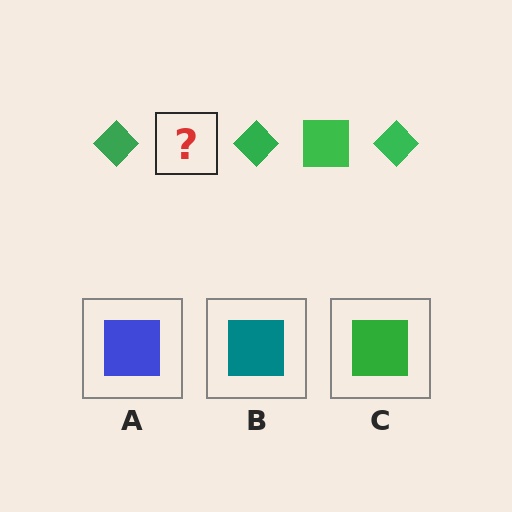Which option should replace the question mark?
Option C.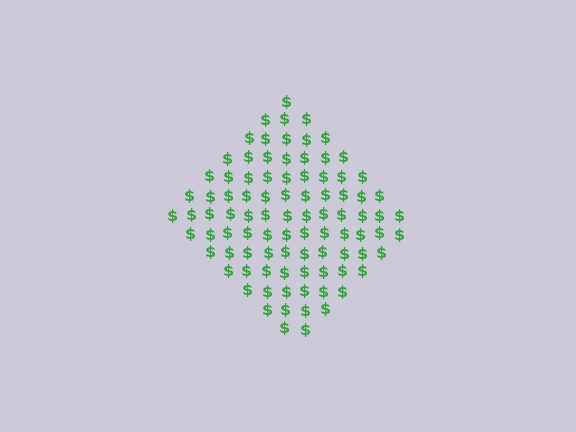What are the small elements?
The small elements are dollar signs.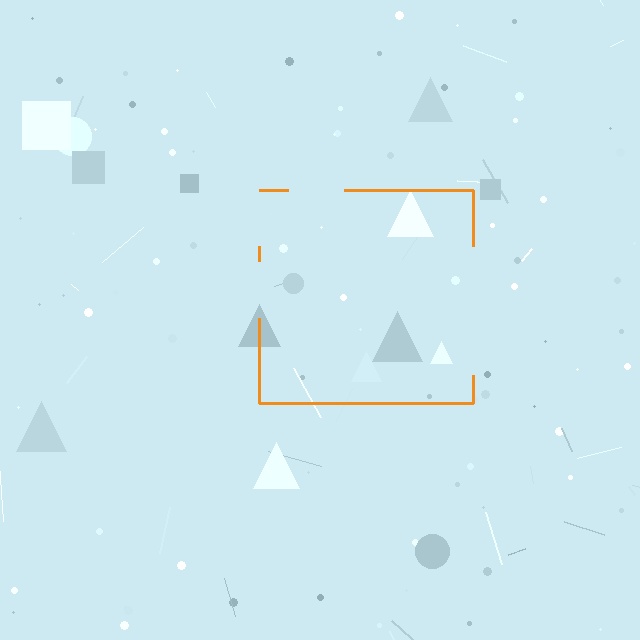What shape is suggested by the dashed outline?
The dashed outline suggests a square.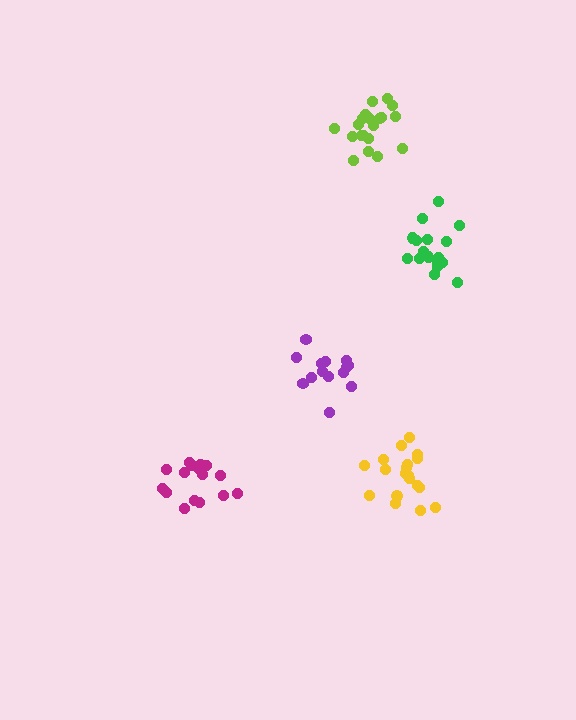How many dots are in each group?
Group 1: 17 dots, Group 2: 17 dots, Group 3: 14 dots, Group 4: 20 dots, Group 5: 20 dots (88 total).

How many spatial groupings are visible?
There are 5 spatial groupings.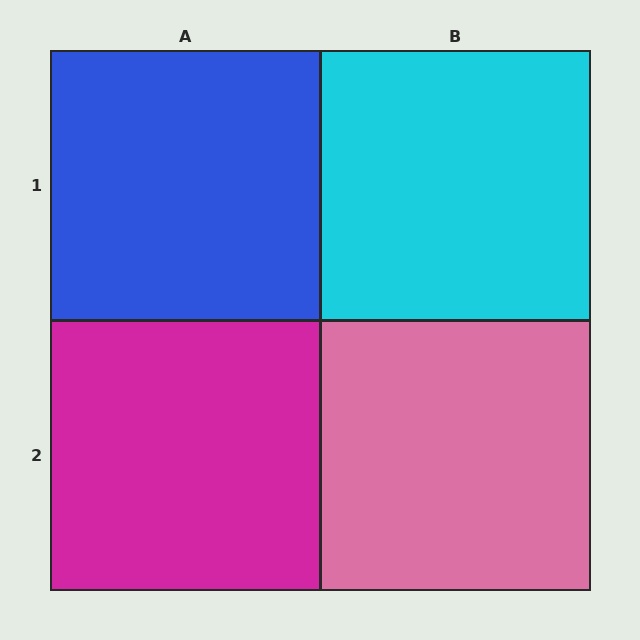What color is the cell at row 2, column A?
Magenta.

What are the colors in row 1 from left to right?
Blue, cyan.